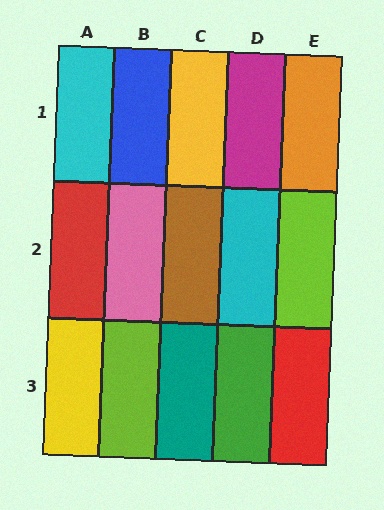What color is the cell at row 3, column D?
Green.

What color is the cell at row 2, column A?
Red.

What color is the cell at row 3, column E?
Red.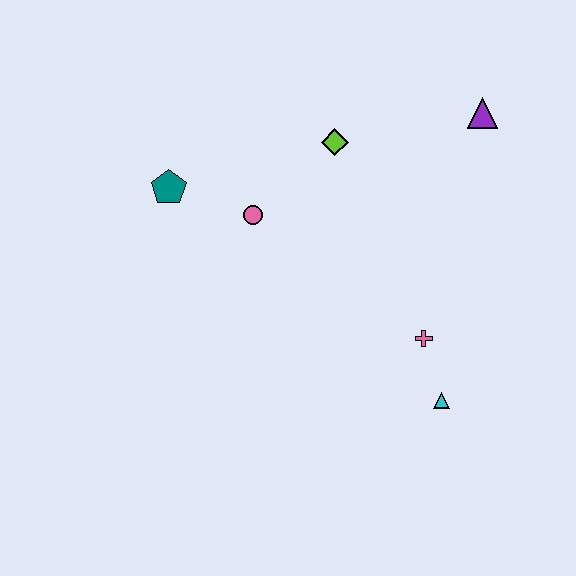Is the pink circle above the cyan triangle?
Yes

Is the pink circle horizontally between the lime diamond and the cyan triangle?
No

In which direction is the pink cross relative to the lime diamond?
The pink cross is below the lime diamond.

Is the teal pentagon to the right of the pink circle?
No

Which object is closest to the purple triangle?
The lime diamond is closest to the purple triangle.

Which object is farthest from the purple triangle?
The teal pentagon is farthest from the purple triangle.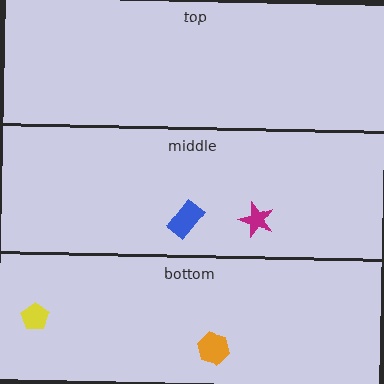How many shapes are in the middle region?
2.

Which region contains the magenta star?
The middle region.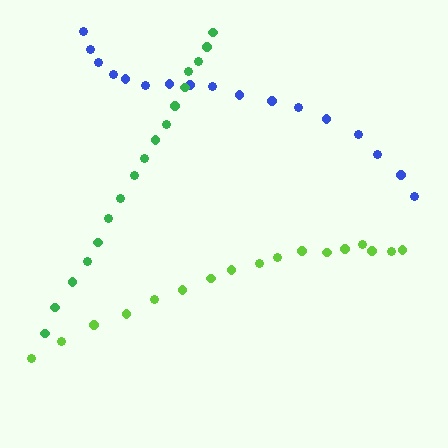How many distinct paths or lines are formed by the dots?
There are 3 distinct paths.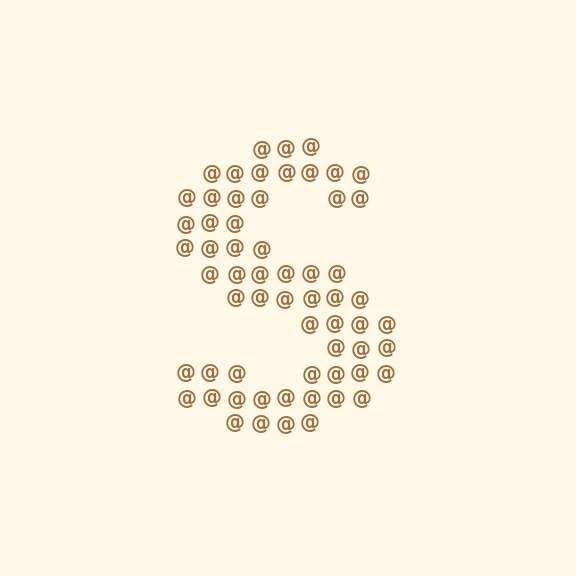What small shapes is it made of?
It is made of small at signs.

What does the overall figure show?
The overall figure shows the letter S.